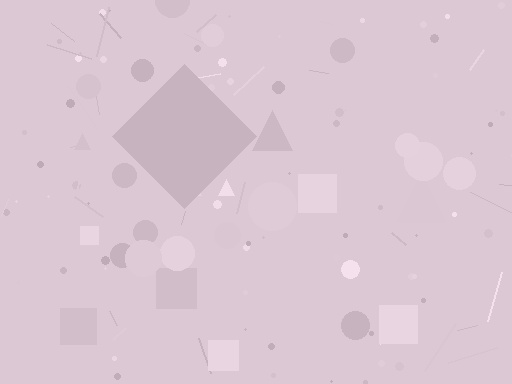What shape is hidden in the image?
A diamond is hidden in the image.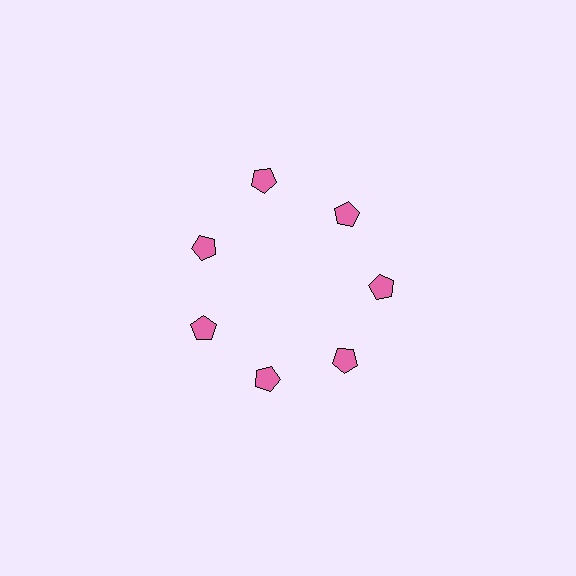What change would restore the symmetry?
The symmetry would be restored by moving it inward, back onto the ring so that all 7 pentagons sit at equal angles and equal distance from the center.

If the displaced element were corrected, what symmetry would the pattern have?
It would have 7-fold rotational symmetry — the pattern would map onto itself every 51 degrees.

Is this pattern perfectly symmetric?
No. The 7 pink pentagons are arranged in a ring, but one element near the 12 o'clock position is pushed outward from the center, breaking the 7-fold rotational symmetry.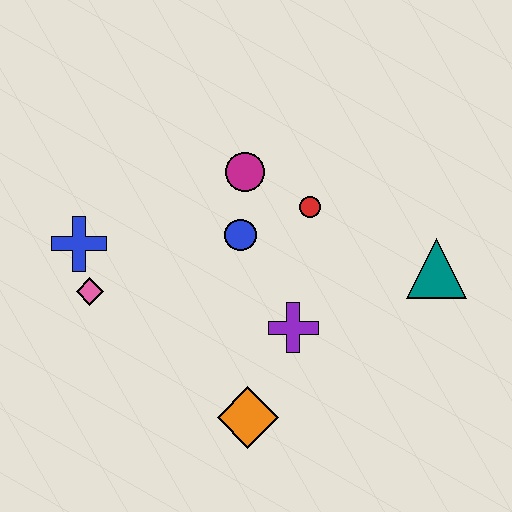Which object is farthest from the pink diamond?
The teal triangle is farthest from the pink diamond.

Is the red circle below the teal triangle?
No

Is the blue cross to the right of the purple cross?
No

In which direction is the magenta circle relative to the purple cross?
The magenta circle is above the purple cross.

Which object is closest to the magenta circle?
The blue circle is closest to the magenta circle.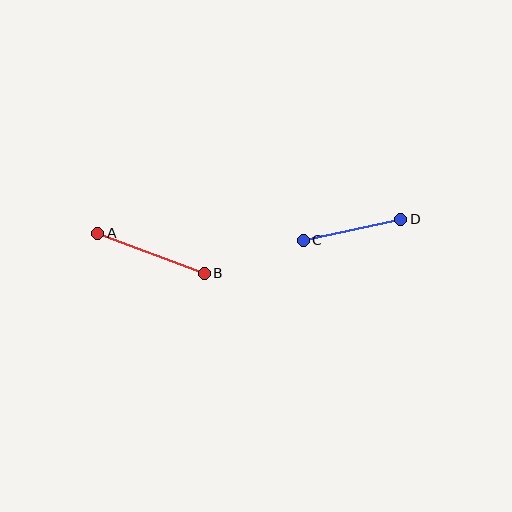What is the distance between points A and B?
The distance is approximately 114 pixels.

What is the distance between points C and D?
The distance is approximately 100 pixels.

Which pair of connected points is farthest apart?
Points A and B are farthest apart.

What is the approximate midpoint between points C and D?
The midpoint is at approximately (352, 230) pixels.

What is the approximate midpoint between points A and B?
The midpoint is at approximately (151, 253) pixels.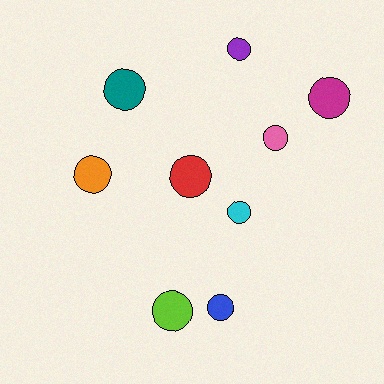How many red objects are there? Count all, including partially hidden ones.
There is 1 red object.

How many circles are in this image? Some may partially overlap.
There are 9 circles.